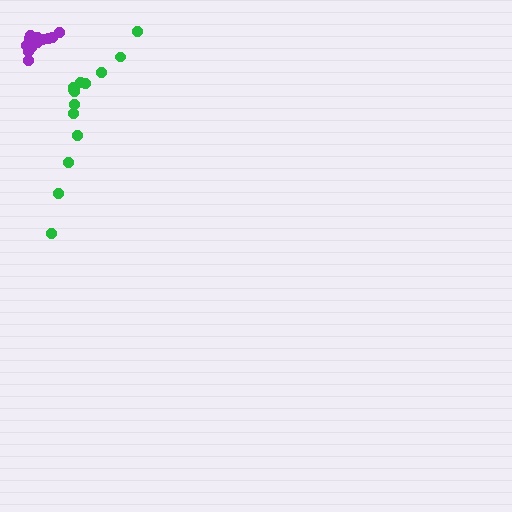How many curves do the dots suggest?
There are 2 distinct paths.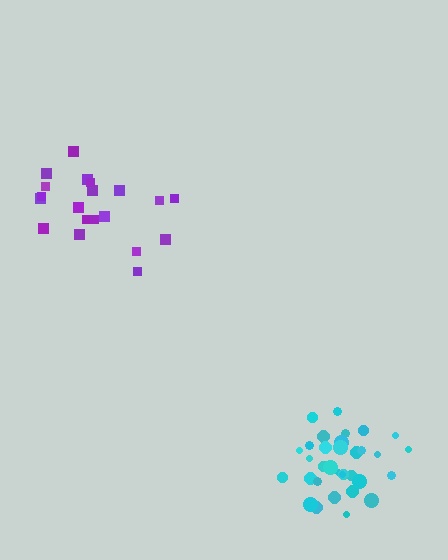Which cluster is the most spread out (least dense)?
Purple.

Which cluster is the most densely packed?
Cyan.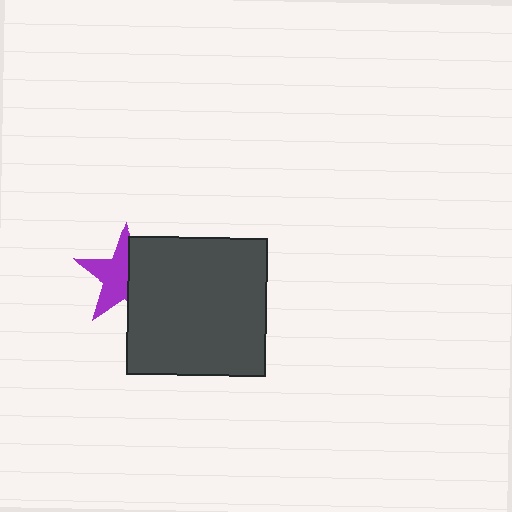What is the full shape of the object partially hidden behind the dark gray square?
The partially hidden object is a purple star.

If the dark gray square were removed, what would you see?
You would see the complete purple star.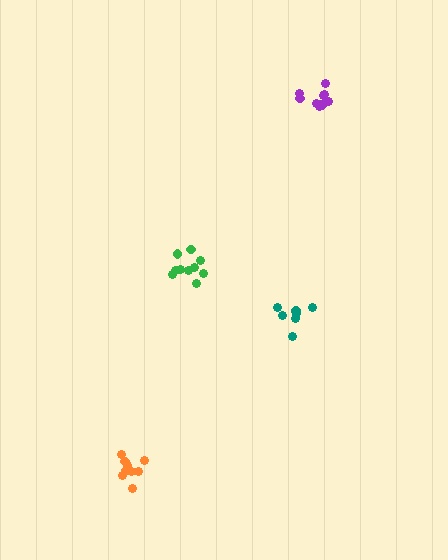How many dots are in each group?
Group 1: 10 dots, Group 2: 9 dots, Group 3: 7 dots, Group 4: 9 dots (35 total).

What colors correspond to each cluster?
The clusters are colored: green, orange, teal, purple.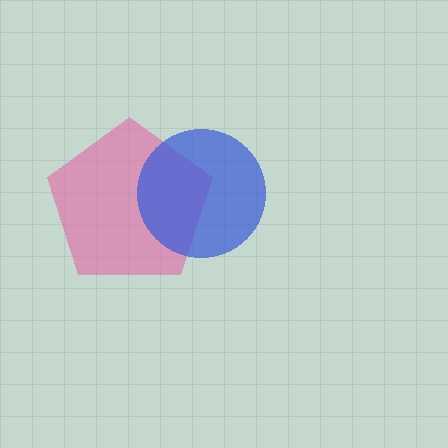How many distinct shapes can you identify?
There are 2 distinct shapes: a pink pentagon, a blue circle.